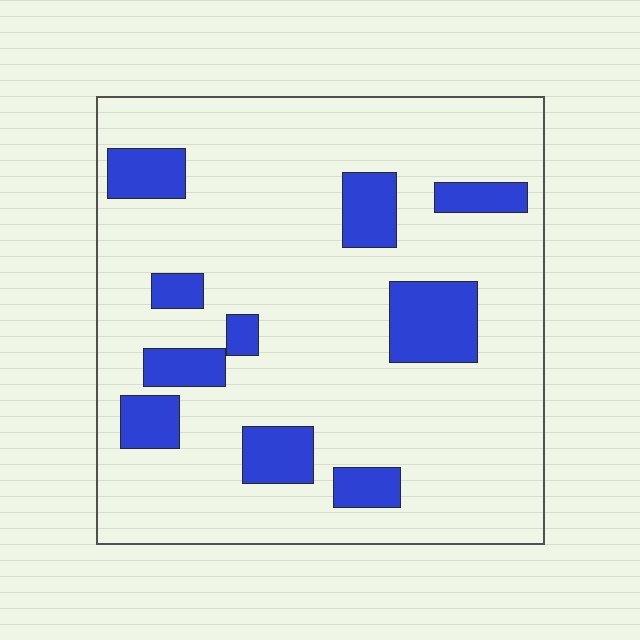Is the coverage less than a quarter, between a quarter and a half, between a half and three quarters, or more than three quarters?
Less than a quarter.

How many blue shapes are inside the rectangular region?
10.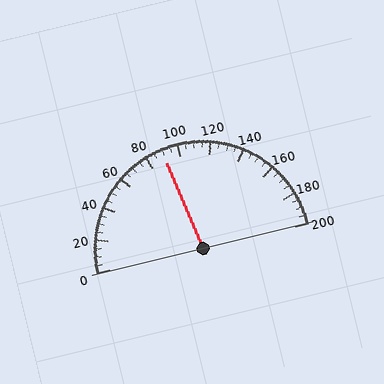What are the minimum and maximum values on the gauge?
The gauge ranges from 0 to 200.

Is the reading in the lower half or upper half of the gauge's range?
The reading is in the lower half of the range (0 to 200).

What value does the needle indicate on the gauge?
The needle indicates approximately 90.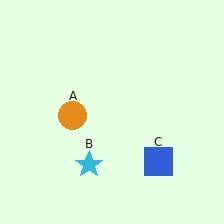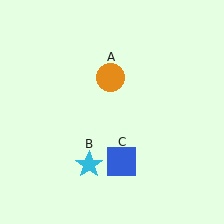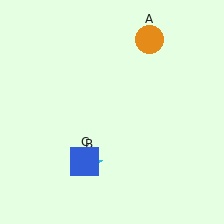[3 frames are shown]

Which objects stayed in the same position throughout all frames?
Cyan star (object B) remained stationary.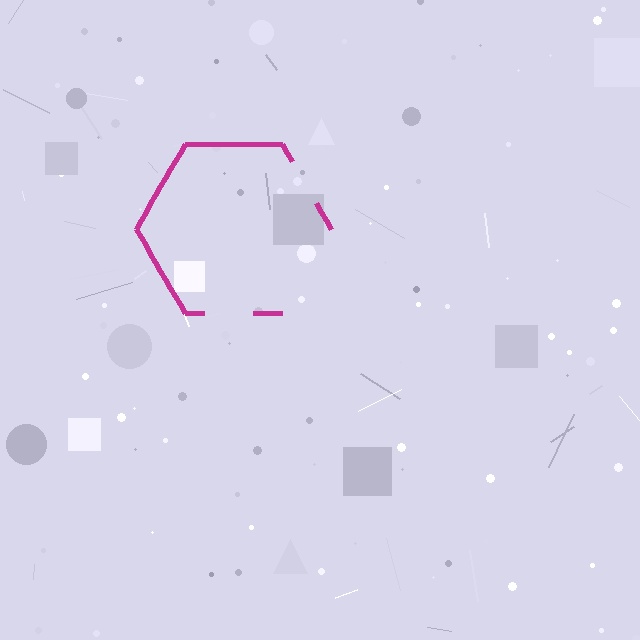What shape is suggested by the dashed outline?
The dashed outline suggests a hexagon.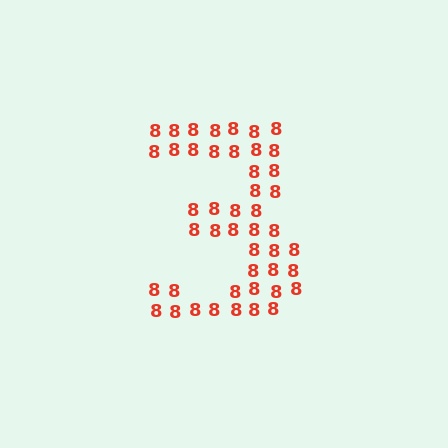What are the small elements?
The small elements are digit 8's.